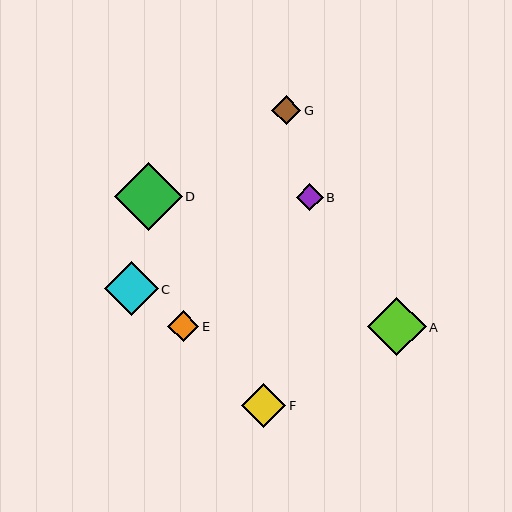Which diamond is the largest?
Diamond D is the largest with a size of approximately 68 pixels.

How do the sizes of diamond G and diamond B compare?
Diamond G and diamond B are approximately the same size.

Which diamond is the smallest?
Diamond B is the smallest with a size of approximately 27 pixels.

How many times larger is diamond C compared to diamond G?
Diamond C is approximately 1.8 times the size of diamond G.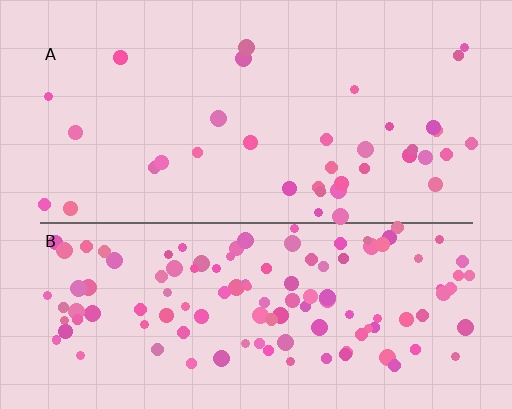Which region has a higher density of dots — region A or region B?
B (the bottom).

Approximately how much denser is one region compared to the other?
Approximately 3.2× — region B over region A.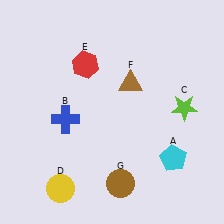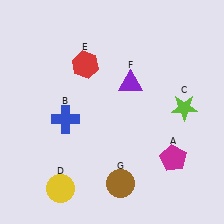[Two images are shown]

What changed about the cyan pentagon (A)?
In Image 1, A is cyan. In Image 2, it changed to magenta.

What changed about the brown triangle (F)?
In Image 1, F is brown. In Image 2, it changed to purple.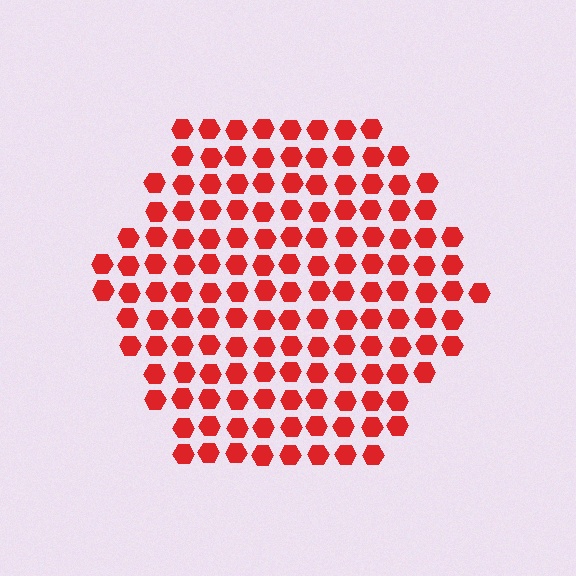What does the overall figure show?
The overall figure shows a hexagon.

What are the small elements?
The small elements are hexagons.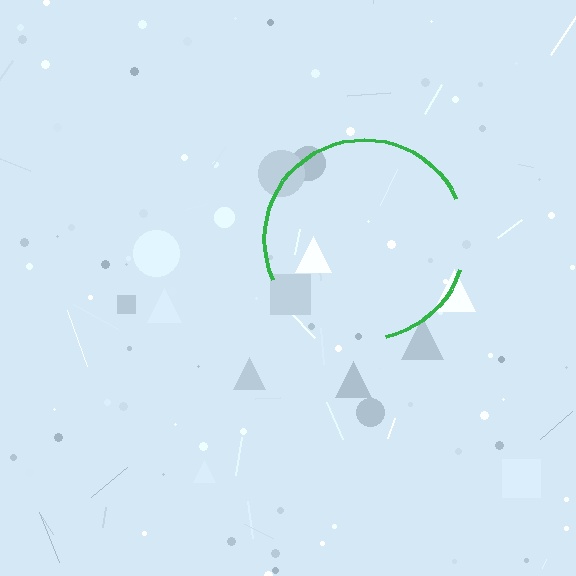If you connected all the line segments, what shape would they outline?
They would outline a circle.